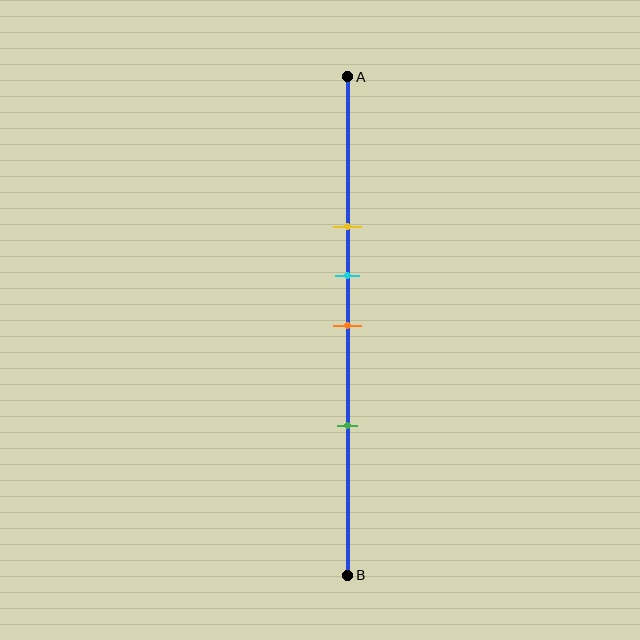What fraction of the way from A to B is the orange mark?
The orange mark is approximately 50% (0.5) of the way from A to B.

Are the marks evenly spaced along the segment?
No, the marks are not evenly spaced.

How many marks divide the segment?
There are 4 marks dividing the segment.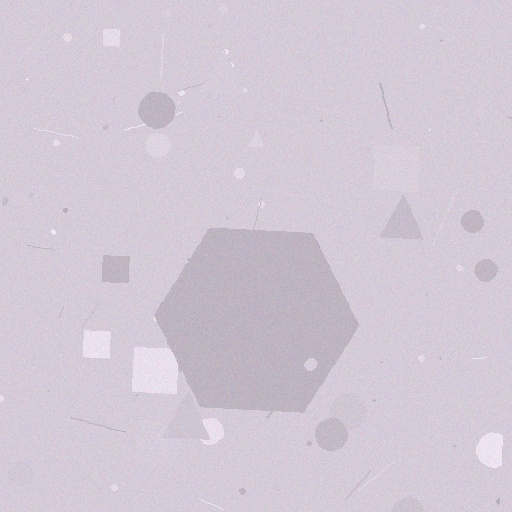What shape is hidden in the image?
A hexagon is hidden in the image.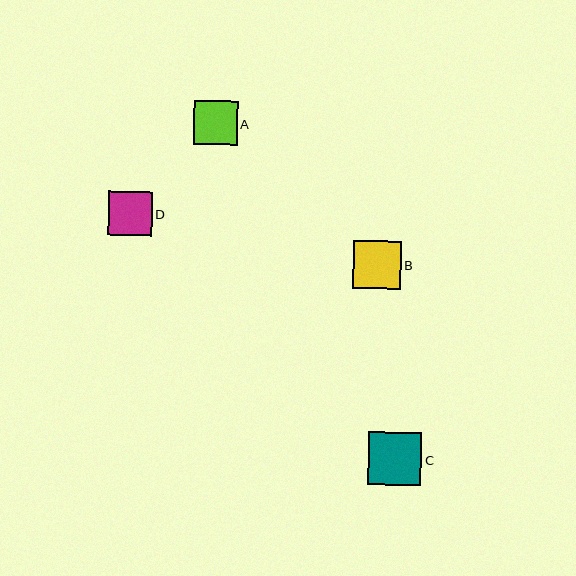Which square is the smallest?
Square D is the smallest with a size of approximately 44 pixels.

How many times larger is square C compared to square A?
Square C is approximately 1.2 times the size of square A.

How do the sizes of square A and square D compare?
Square A and square D are approximately the same size.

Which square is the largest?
Square C is the largest with a size of approximately 54 pixels.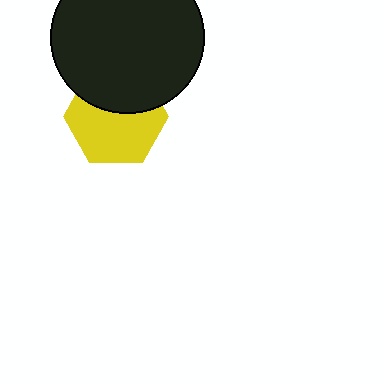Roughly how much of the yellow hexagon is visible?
About half of it is visible (roughly 61%).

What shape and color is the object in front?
The object in front is a black circle.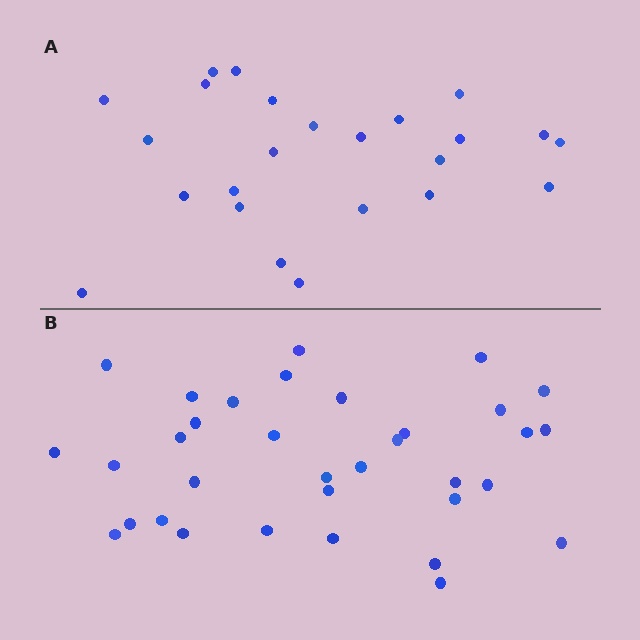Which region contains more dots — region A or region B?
Region B (the bottom region) has more dots.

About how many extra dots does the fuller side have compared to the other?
Region B has roughly 10 or so more dots than region A.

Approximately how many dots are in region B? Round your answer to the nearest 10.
About 30 dots. (The exact count is 34, which rounds to 30.)